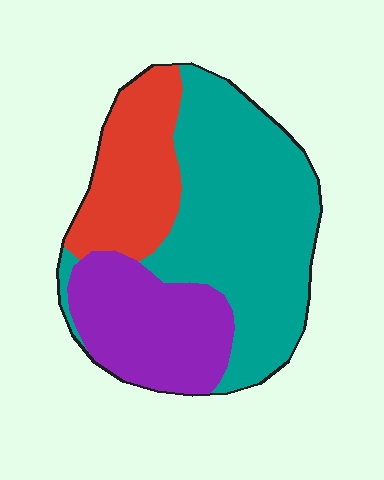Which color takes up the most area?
Teal, at roughly 50%.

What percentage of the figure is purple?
Purple takes up between a sixth and a third of the figure.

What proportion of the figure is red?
Red covers 23% of the figure.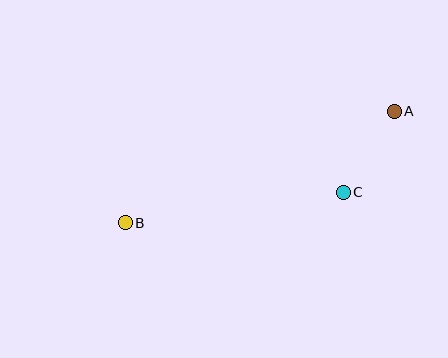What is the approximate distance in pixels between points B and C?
The distance between B and C is approximately 220 pixels.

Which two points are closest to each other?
Points A and C are closest to each other.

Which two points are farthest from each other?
Points A and B are farthest from each other.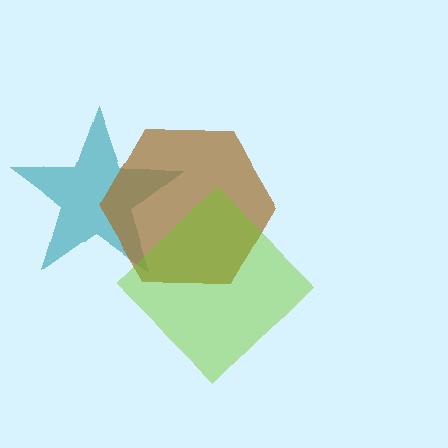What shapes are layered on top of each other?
The layered shapes are: a teal star, a brown hexagon, a lime diamond.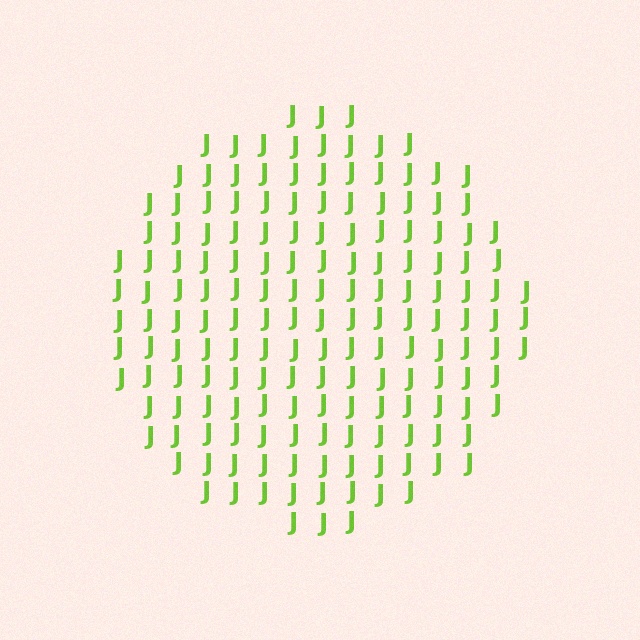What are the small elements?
The small elements are letter J's.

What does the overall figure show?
The overall figure shows a circle.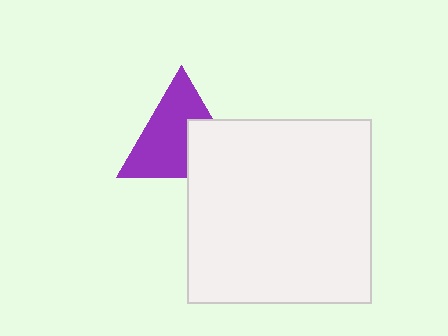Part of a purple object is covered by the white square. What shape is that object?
It is a triangle.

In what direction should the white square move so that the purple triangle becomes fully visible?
The white square should move toward the lower-right. That is the shortest direction to clear the overlap and leave the purple triangle fully visible.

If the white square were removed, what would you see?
You would see the complete purple triangle.